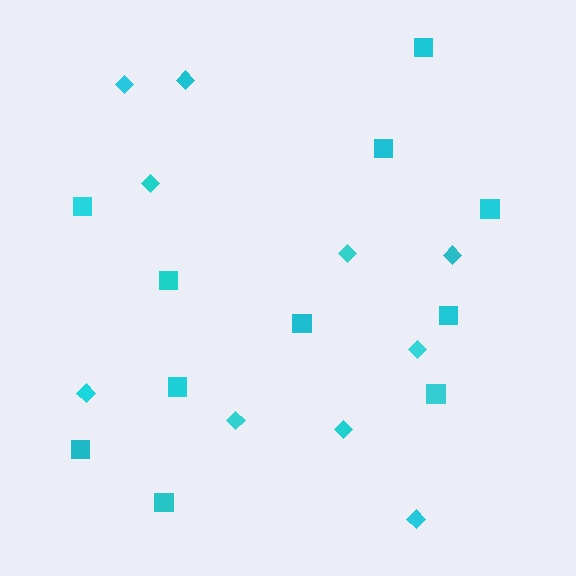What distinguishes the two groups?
There are 2 groups: one group of squares (11) and one group of diamonds (10).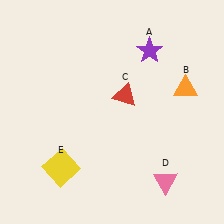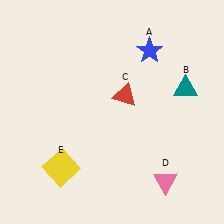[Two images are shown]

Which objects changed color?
A changed from purple to blue. B changed from orange to teal.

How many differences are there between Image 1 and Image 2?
There are 2 differences between the two images.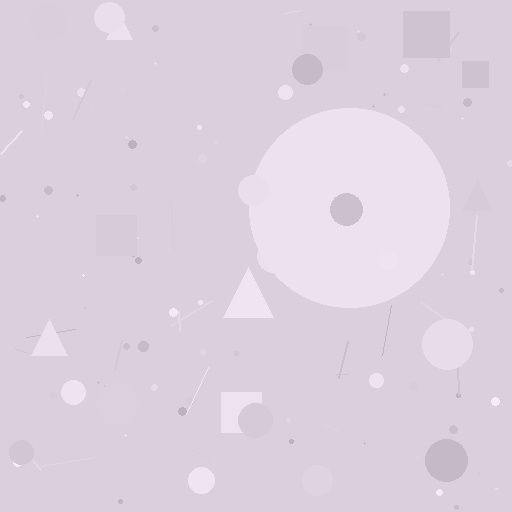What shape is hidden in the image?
A circle is hidden in the image.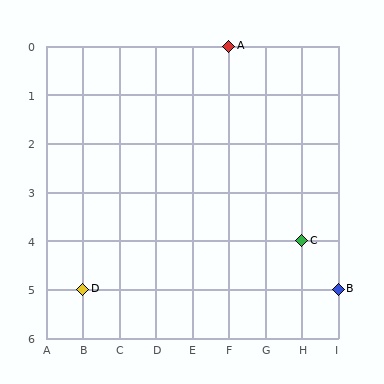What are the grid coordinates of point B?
Point B is at grid coordinates (I, 5).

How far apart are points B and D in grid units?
Points B and D are 7 columns apart.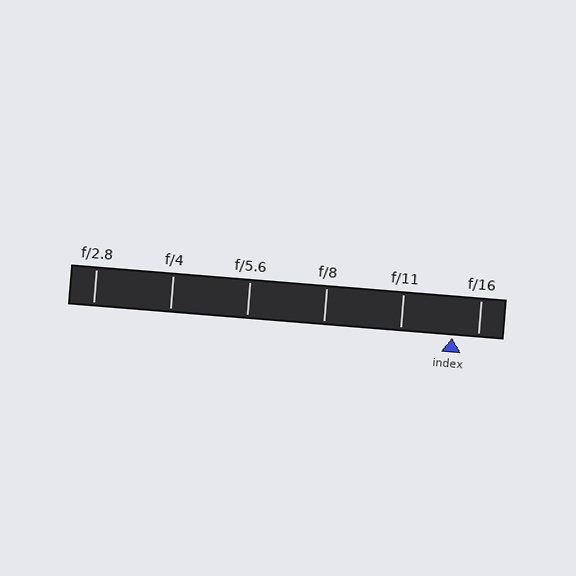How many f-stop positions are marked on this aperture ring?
There are 6 f-stop positions marked.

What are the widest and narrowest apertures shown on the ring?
The widest aperture shown is f/2.8 and the narrowest is f/16.